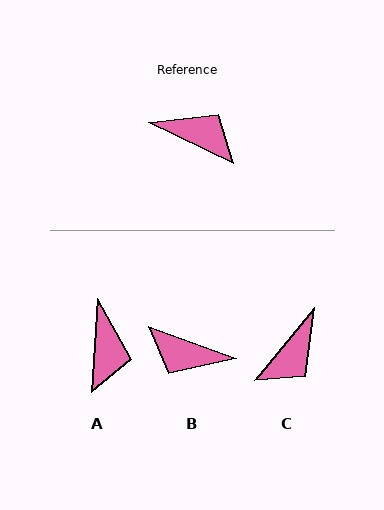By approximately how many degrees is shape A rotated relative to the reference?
Approximately 68 degrees clockwise.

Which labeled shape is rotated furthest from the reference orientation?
B, about 175 degrees away.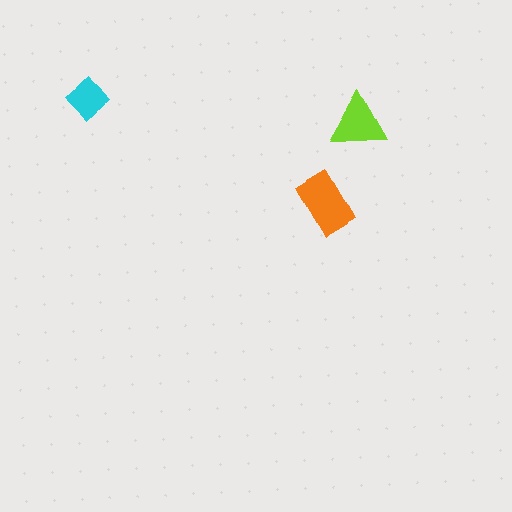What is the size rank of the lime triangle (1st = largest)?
2nd.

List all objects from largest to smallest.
The orange rectangle, the lime triangle, the cyan diamond.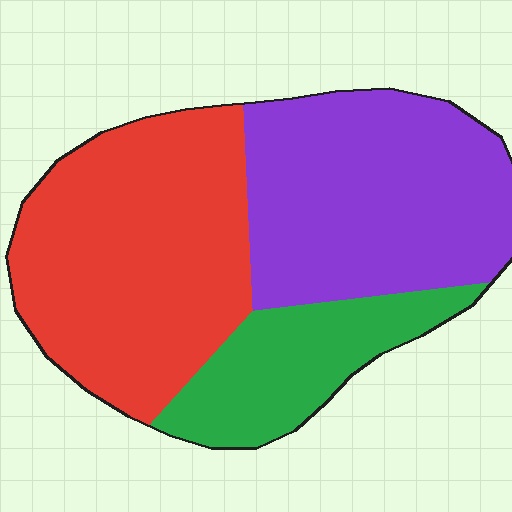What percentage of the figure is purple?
Purple covers 38% of the figure.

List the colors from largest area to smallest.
From largest to smallest: red, purple, green.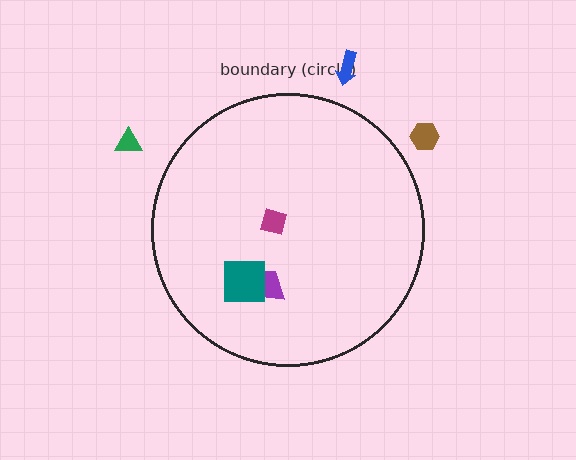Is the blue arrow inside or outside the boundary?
Outside.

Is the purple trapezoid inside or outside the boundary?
Inside.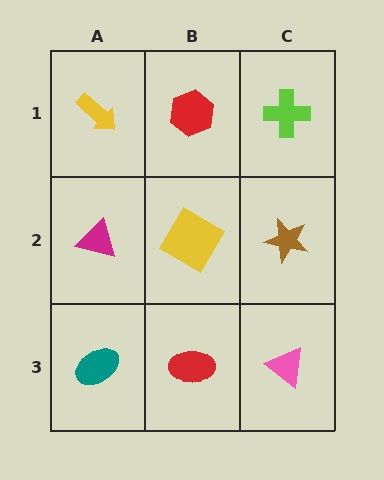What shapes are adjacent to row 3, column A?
A magenta triangle (row 2, column A), a red ellipse (row 3, column B).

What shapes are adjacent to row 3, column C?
A brown star (row 2, column C), a red ellipse (row 3, column B).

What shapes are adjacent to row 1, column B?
A yellow diamond (row 2, column B), a yellow arrow (row 1, column A), a lime cross (row 1, column C).